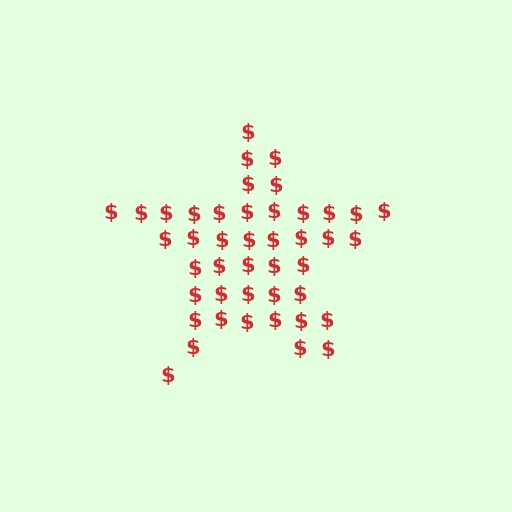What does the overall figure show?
The overall figure shows a star.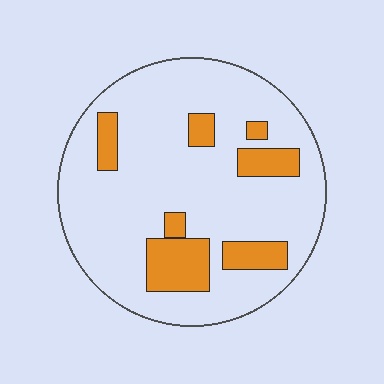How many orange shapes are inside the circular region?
7.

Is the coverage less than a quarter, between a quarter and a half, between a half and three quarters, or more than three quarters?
Less than a quarter.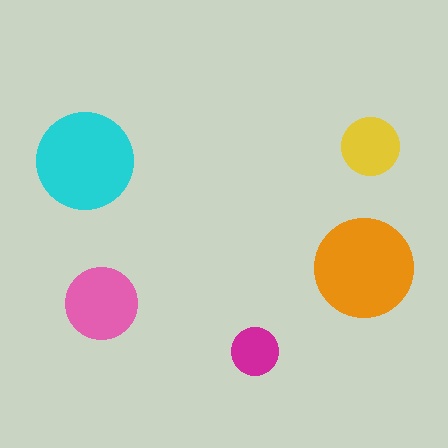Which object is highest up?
The yellow circle is topmost.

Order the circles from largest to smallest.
the orange one, the cyan one, the pink one, the yellow one, the magenta one.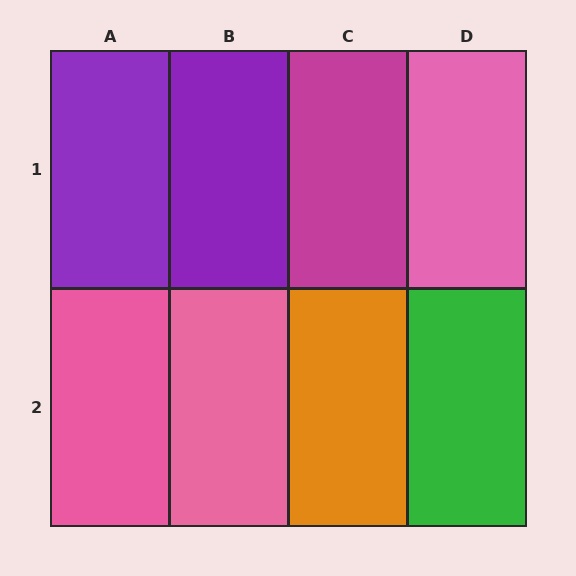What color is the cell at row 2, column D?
Green.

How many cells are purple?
2 cells are purple.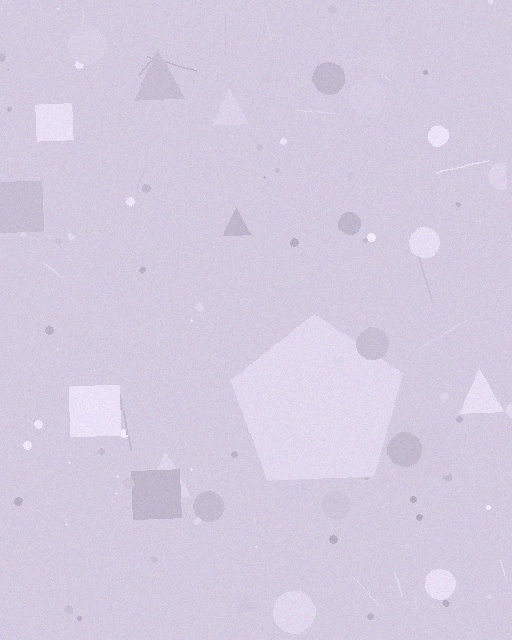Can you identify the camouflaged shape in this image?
The camouflaged shape is a pentagon.